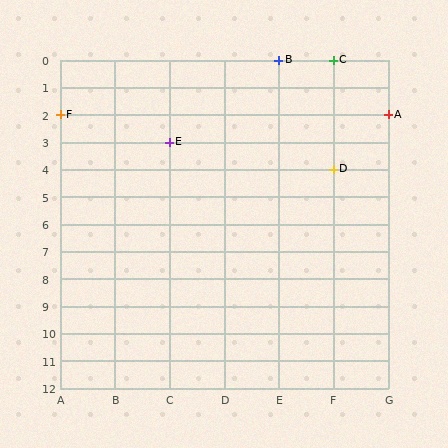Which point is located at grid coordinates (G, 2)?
Point A is at (G, 2).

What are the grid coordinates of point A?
Point A is at grid coordinates (G, 2).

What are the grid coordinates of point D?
Point D is at grid coordinates (F, 4).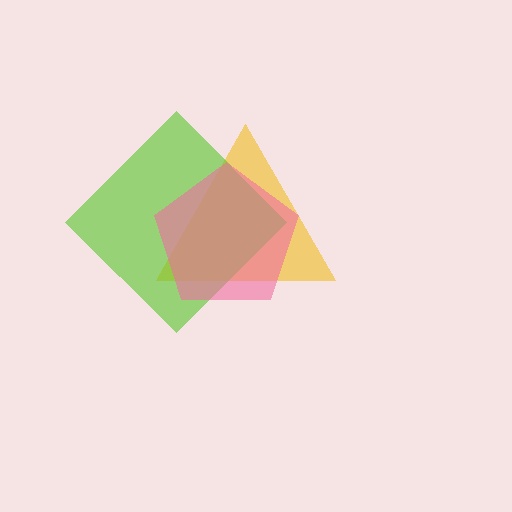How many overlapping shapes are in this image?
There are 3 overlapping shapes in the image.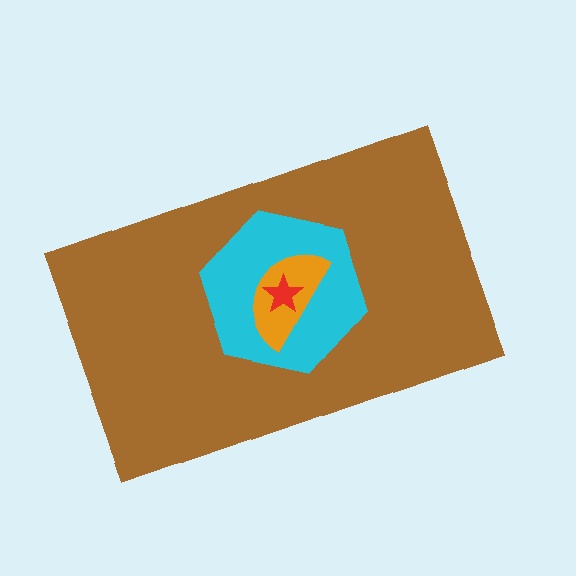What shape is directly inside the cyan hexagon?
The orange semicircle.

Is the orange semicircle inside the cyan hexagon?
Yes.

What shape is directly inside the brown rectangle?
The cyan hexagon.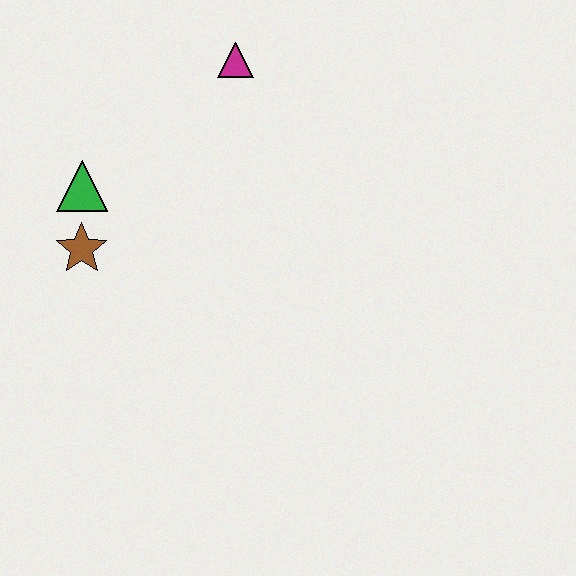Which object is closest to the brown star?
The green triangle is closest to the brown star.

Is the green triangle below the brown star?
No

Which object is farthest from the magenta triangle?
The brown star is farthest from the magenta triangle.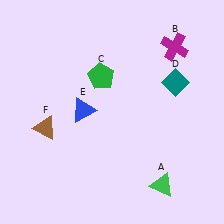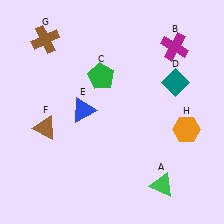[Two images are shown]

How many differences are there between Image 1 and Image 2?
There are 2 differences between the two images.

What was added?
A brown cross (G), an orange hexagon (H) were added in Image 2.